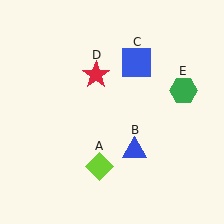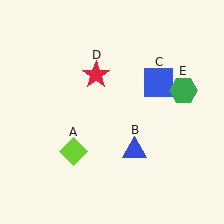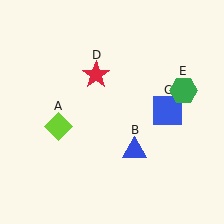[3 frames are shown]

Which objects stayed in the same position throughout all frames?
Blue triangle (object B) and red star (object D) and green hexagon (object E) remained stationary.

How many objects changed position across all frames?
2 objects changed position: lime diamond (object A), blue square (object C).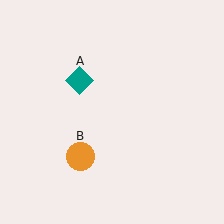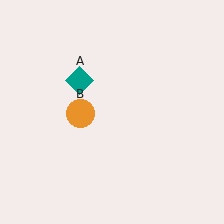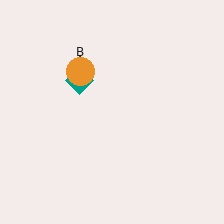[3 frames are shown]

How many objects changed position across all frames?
1 object changed position: orange circle (object B).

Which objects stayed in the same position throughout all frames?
Teal diamond (object A) remained stationary.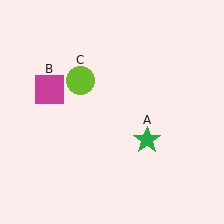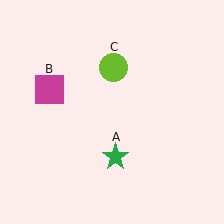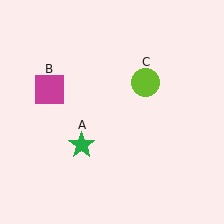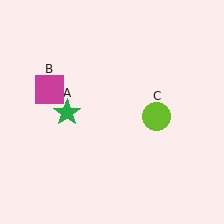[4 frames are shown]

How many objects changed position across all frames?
2 objects changed position: green star (object A), lime circle (object C).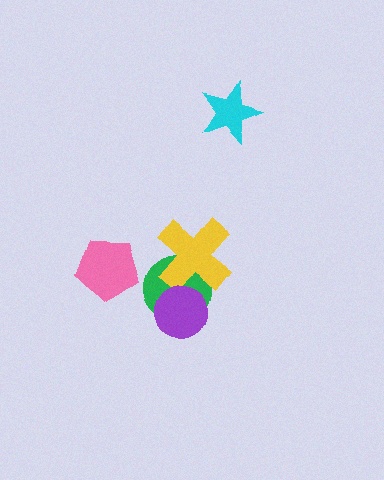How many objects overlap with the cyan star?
0 objects overlap with the cyan star.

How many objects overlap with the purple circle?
2 objects overlap with the purple circle.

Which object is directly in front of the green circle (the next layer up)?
The yellow cross is directly in front of the green circle.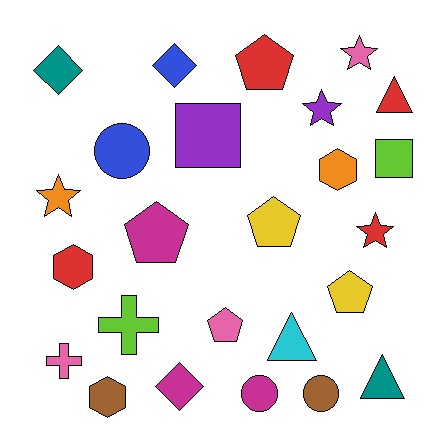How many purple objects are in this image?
There are 2 purple objects.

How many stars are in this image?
There are 4 stars.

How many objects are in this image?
There are 25 objects.